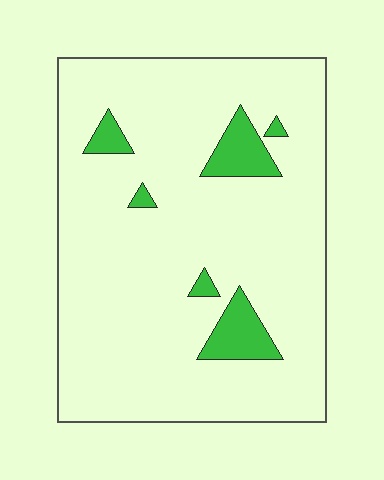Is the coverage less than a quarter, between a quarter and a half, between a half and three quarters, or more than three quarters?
Less than a quarter.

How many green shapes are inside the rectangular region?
6.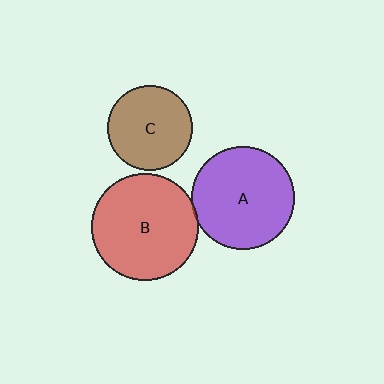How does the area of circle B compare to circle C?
Approximately 1.6 times.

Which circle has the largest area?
Circle B (red).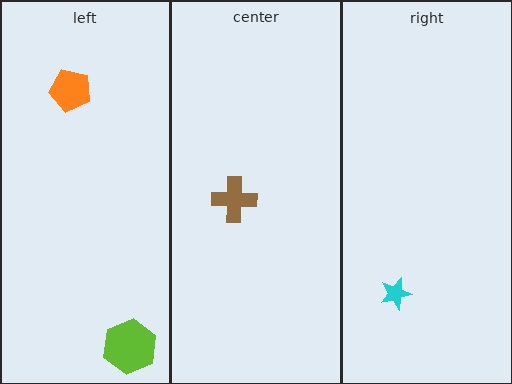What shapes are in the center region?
The brown cross.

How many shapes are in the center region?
1.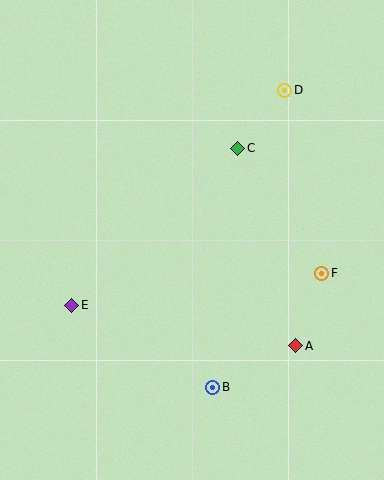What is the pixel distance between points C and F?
The distance between C and F is 151 pixels.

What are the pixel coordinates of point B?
Point B is at (213, 387).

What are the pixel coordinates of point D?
Point D is at (285, 90).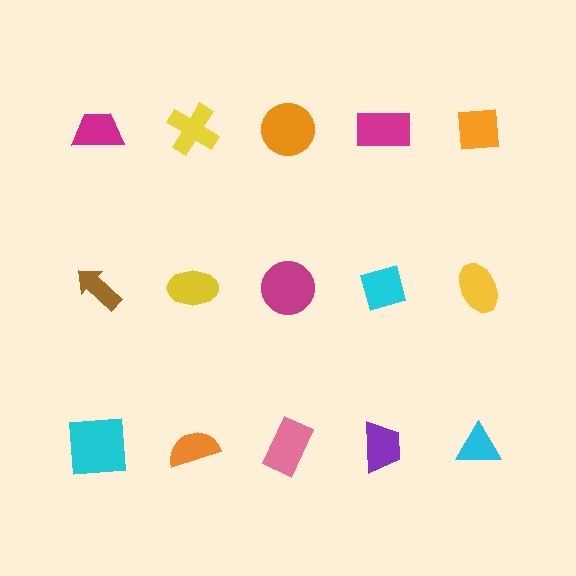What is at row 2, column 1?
A brown arrow.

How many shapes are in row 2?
5 shapes.